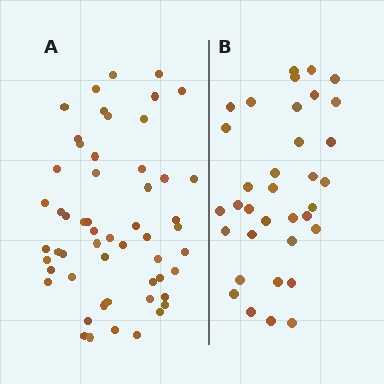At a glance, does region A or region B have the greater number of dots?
Region A (the left region) has more dots.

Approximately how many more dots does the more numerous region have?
Region A has approximately 20 more dots than region B.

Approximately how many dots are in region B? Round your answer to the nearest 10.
About 40 dots. (The exact count is 35, which rounds to 40.)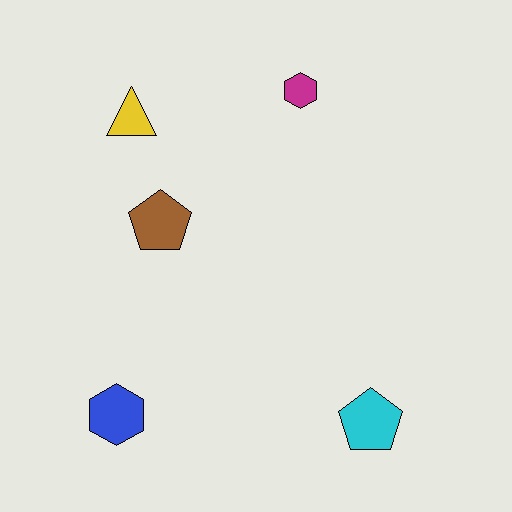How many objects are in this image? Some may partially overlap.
There are 5 objects.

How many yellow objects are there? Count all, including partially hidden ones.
There is 1 yellow object.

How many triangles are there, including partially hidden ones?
There is 1 triangle.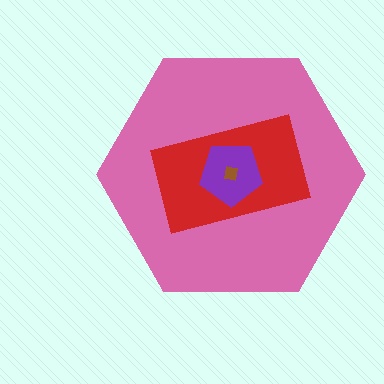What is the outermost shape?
The pink hexagon.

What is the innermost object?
The brown square.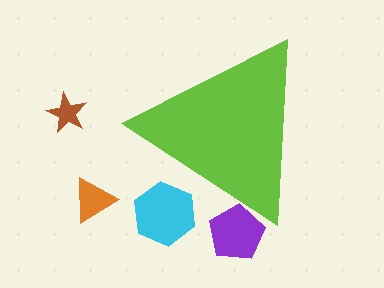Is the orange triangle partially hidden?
No, the orange triangle is fully visible.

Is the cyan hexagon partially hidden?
Yes, the cyan hexagon is partially hidden behind the lime triangle.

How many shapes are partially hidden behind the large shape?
2 shapes are partially hidden.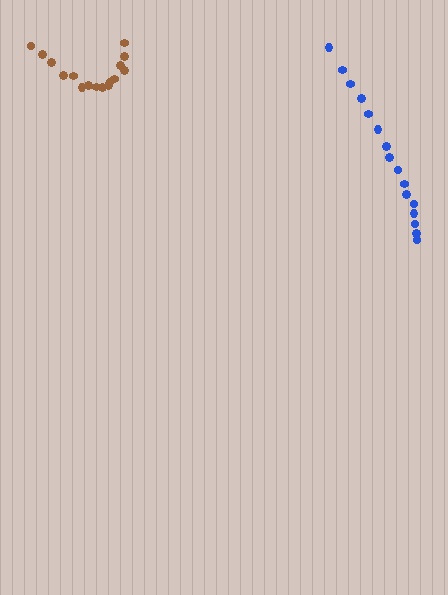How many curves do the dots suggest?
There are 2 distinct paths.